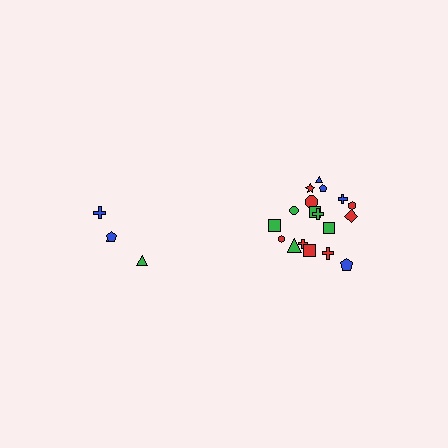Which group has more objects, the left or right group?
The right group.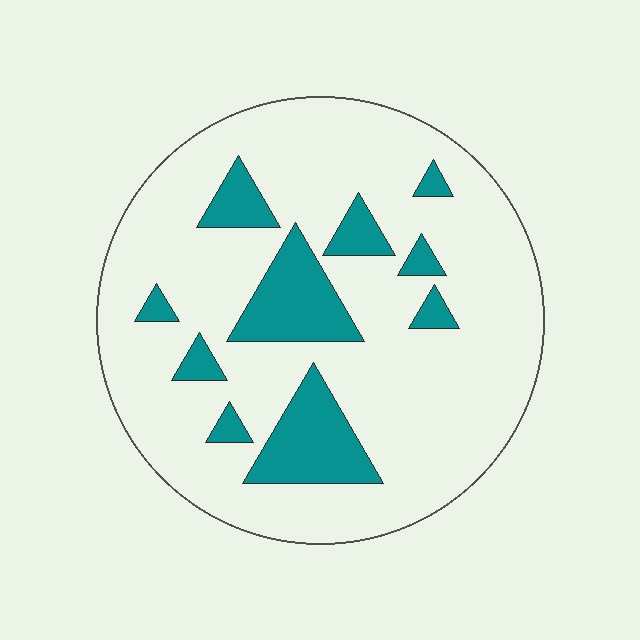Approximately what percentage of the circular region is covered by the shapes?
Approximately 20%.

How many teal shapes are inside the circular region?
10.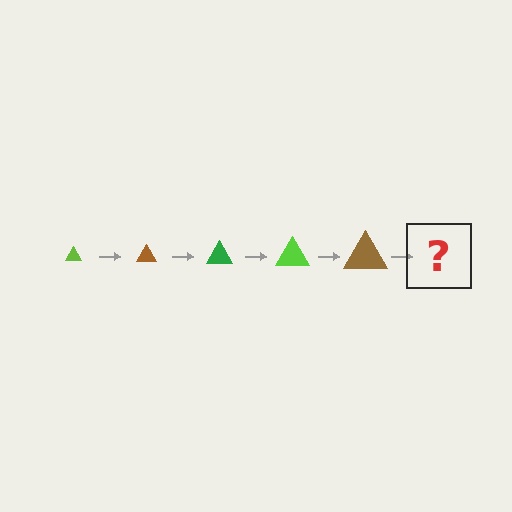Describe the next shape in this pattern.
It should be a green triangle, larger than the previous one.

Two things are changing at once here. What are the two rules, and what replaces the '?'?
The two rules are that the triangle grows larger each step and the color cycles through lime, brown, and green. The '?' should be a green triangle, larger than the previous one.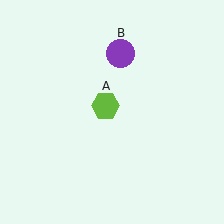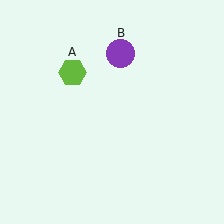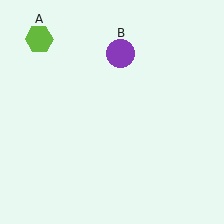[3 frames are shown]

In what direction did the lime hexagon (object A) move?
The lime hexagon (object A) moved up and to the left.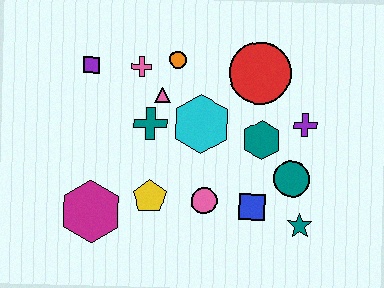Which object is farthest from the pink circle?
The purple square is farthest from the pink circle.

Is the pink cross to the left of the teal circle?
Yes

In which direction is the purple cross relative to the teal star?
The purple cross is above the teal star.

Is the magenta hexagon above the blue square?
No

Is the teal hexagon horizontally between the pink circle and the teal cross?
No